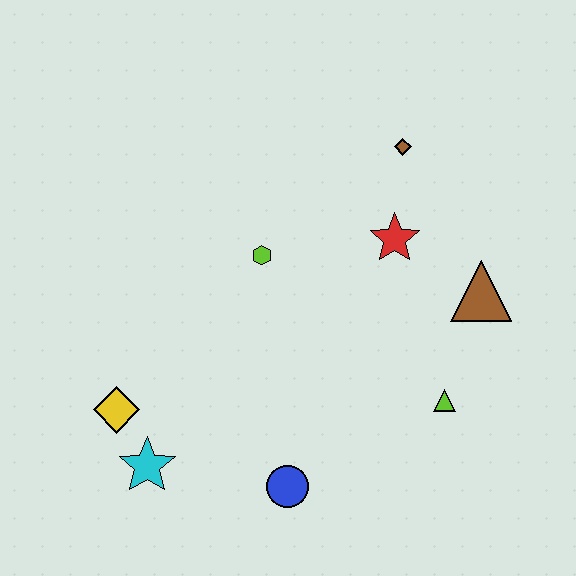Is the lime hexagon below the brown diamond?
Yes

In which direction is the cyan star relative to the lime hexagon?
The cyan star is below the lime hexagon.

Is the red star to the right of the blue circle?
Yes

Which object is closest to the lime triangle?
The brown triangle is closest to the lime triangle.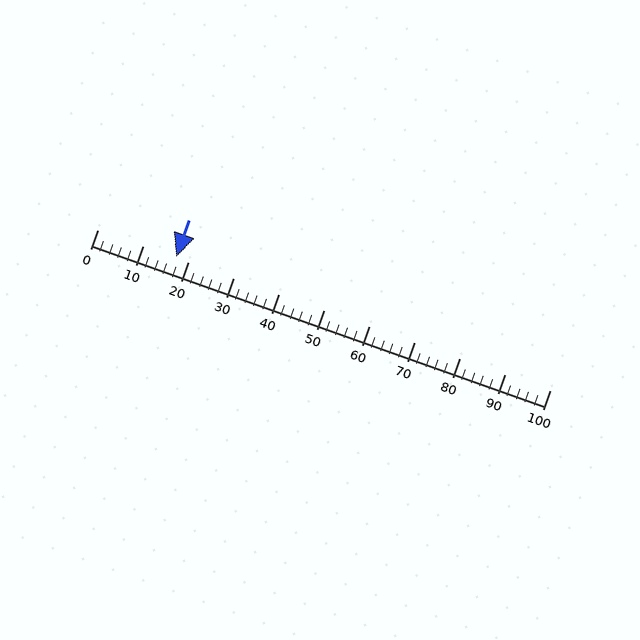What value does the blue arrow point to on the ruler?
The blue arrow points to approximately 17.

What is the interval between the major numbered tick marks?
The major tick marks are spaced 10 units apart.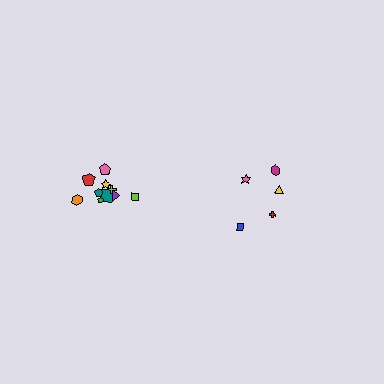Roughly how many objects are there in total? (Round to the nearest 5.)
Roughly 15 objects in total.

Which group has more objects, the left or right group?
The left group.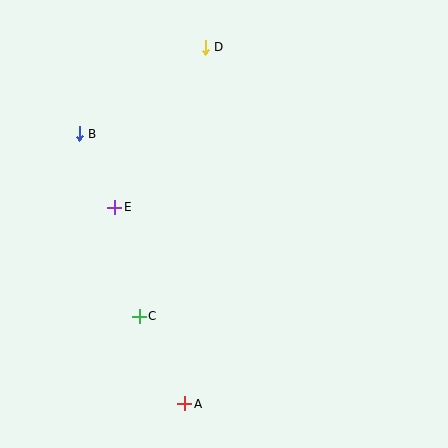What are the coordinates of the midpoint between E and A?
The midpoint between E and A is at (150, 305).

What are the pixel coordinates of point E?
Point E is at (115, 207).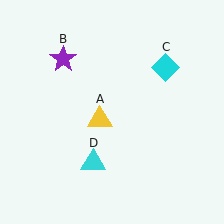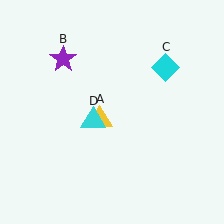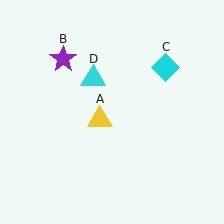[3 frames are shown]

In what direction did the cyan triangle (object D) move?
The cyan triangle (object D) moved up.